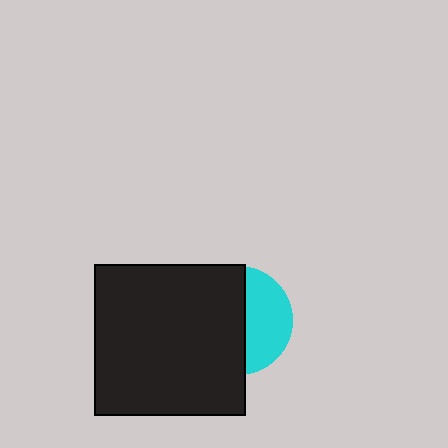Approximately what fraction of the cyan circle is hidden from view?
Roughly 58% of the cyan circle is hidden behind the black square.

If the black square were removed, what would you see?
You would see the complete cyan circle.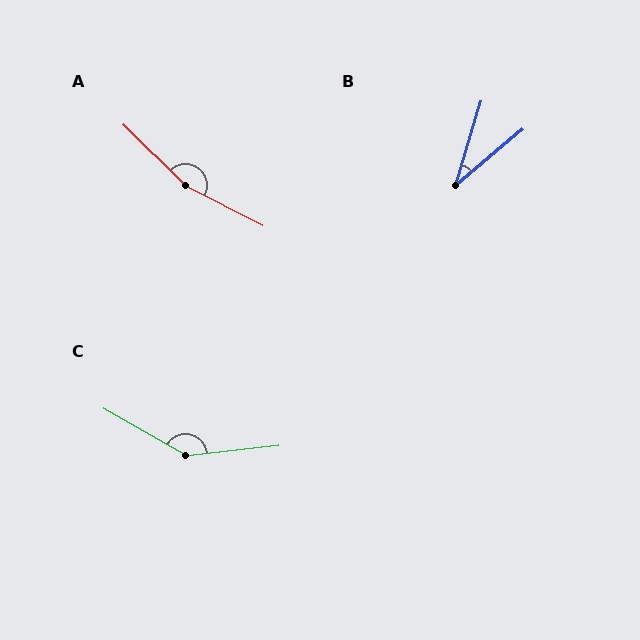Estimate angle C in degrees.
Approximately 144 degrees.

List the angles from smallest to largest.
B (33°), C (144°), A (163°).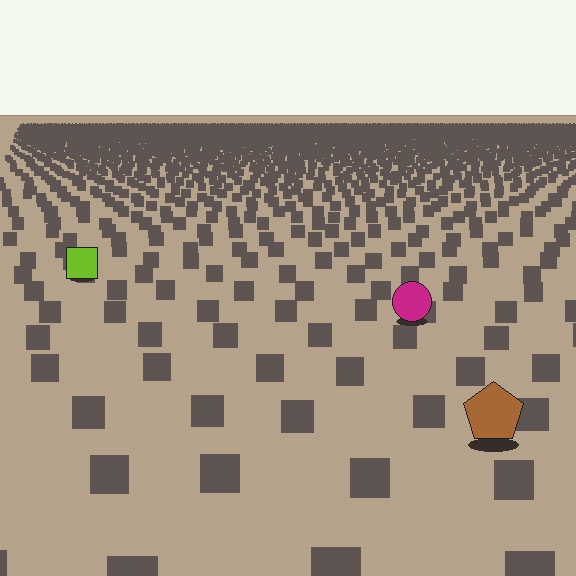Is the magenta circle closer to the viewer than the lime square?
Yes. The magenta circle is closer — you can tell from the texture gradient: the ground texture is coarser near it.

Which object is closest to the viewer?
The brown pentagon is closest. The texture marks near it are larger and more spread out.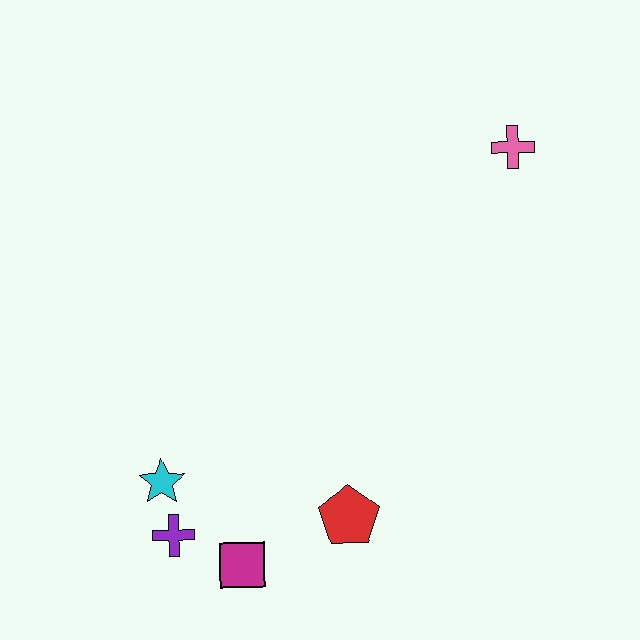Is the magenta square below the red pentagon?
Yes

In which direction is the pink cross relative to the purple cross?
The pink cross is above the purple cross.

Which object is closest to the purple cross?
The cyan star is closest to the purple cross.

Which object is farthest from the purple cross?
The pink cross is farthest from the purple cross.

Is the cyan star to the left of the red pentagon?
Yes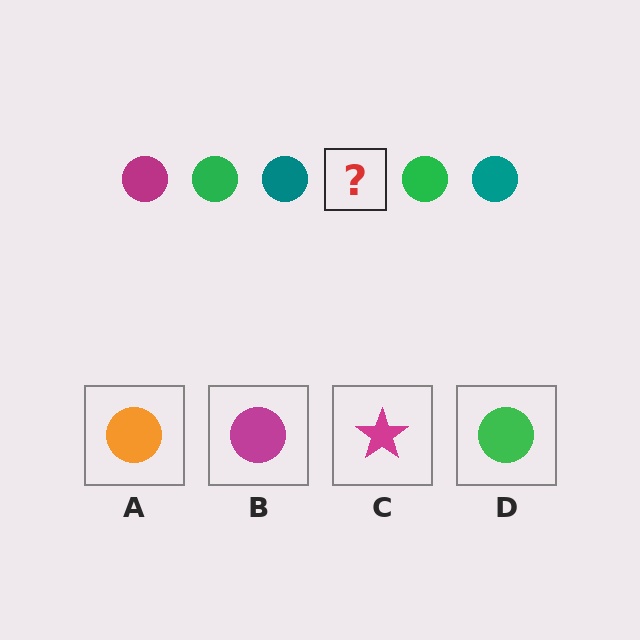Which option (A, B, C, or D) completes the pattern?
B.